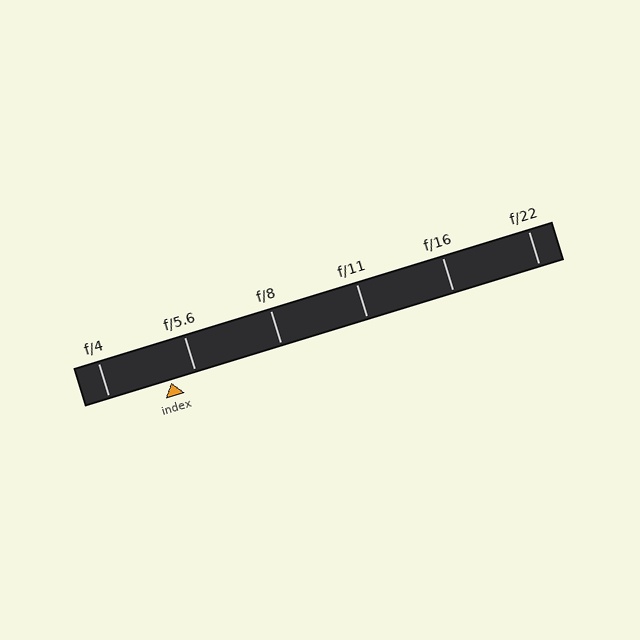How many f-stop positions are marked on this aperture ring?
There are 6 f-stop positions marked.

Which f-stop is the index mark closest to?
The index mark is closest to f/5.6.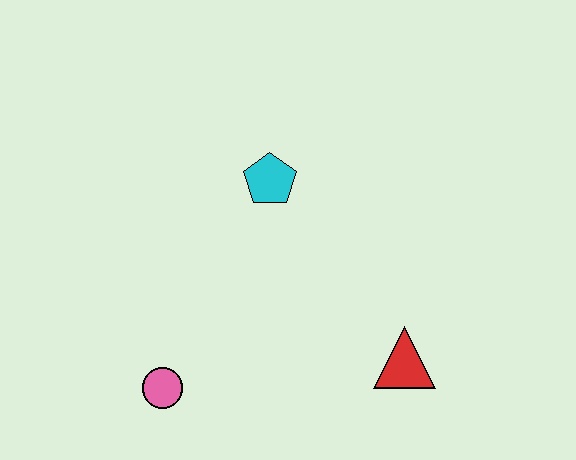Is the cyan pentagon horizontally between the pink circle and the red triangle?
Yes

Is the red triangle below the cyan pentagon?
Yes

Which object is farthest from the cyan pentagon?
The pink circle is farthest from the cyan pentagon.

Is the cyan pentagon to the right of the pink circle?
Yes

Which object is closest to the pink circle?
The cyan pentagon is closest to the pink circle.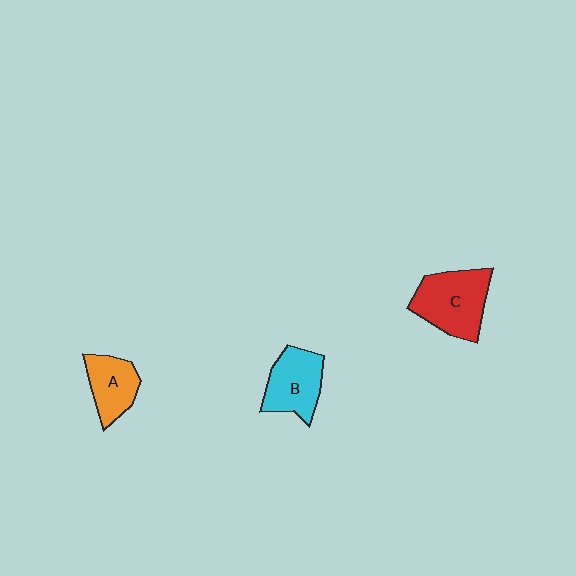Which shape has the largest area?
Shape C (red).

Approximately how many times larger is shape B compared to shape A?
Approximately 1.2 times.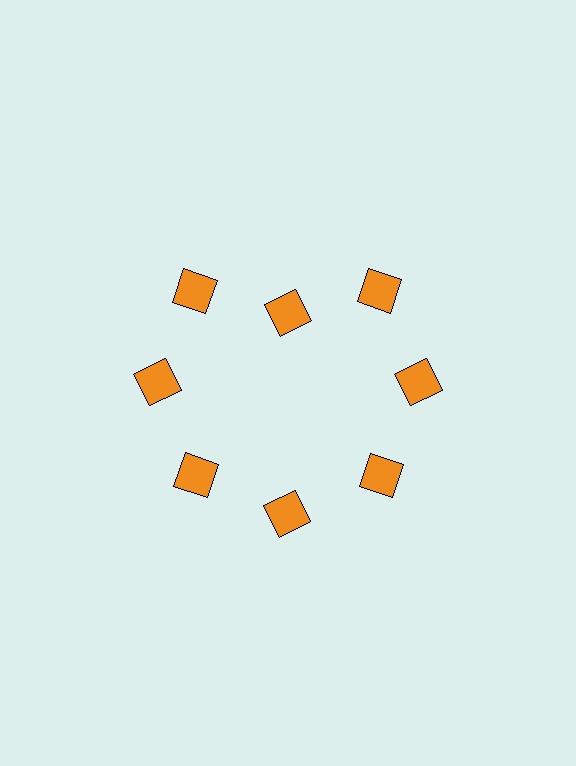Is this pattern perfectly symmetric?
No. The 8 orange squares are arranged in a ring, but one element near the 12 o'clock position is pulled inward toward the center, breaking the 8-fold rotational symmetry.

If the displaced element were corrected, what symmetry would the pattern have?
It would have 8-fold rotational symmetry — the pattern would map onto itself every 45 degrees.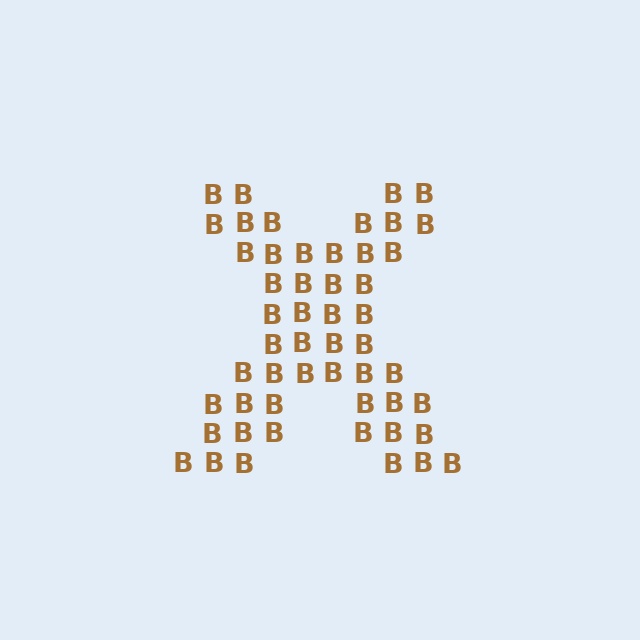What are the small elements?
The small elements are letter B's.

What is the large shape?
The large shape is the letter X.